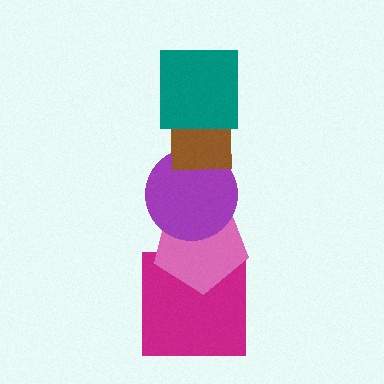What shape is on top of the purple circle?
The brown square is on top of the purple circle.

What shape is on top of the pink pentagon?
The purple circle is on top of the pink pentagon.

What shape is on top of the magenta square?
The pink pentagon is on top of the magenta square.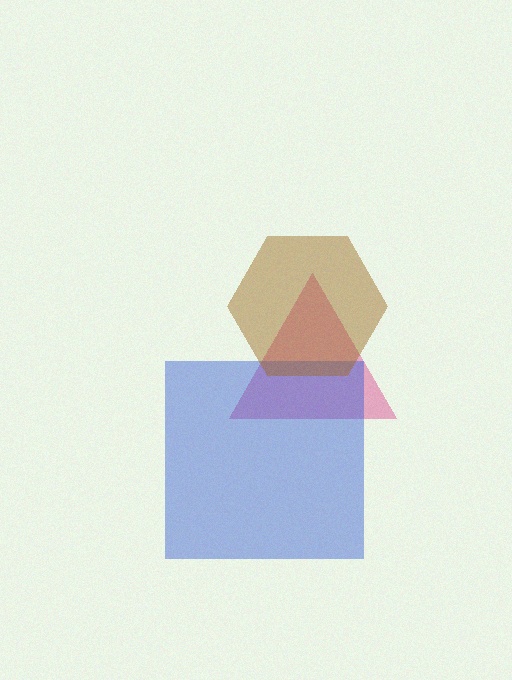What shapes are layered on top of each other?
The layered shapes are: a pink triangle, a blue square, a brown hexagon.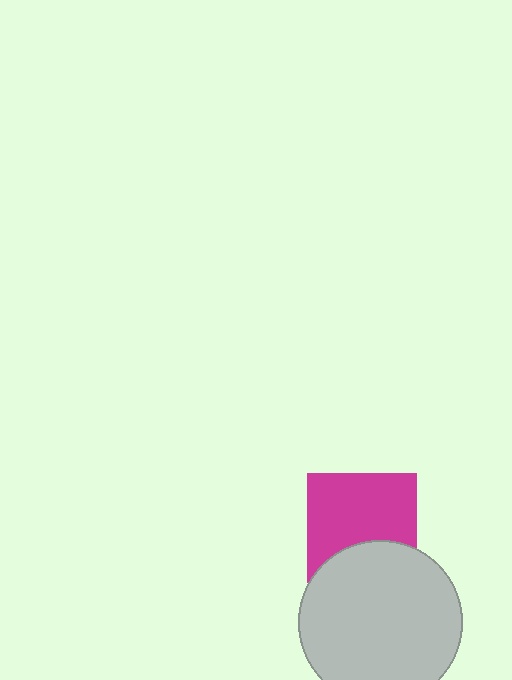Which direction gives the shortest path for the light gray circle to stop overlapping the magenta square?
Moving down gives the shortest separation.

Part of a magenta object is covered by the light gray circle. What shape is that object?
It is a square.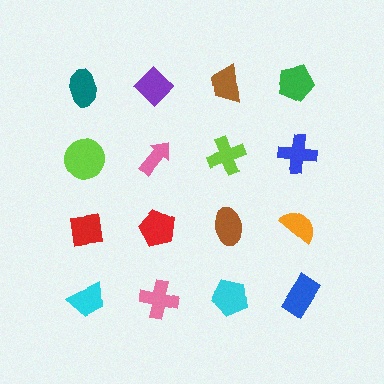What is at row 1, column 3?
A brown trapezoid.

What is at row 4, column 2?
A pink cross.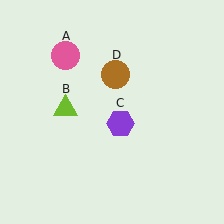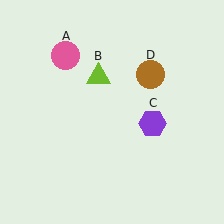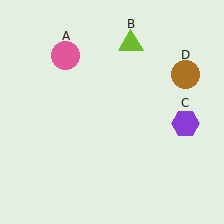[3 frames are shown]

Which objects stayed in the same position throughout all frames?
Pink circle (object A) remained stationary.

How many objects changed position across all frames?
3 objects changed position: lime triangle (object B), purple hexagon (object C), brown circle (object D).